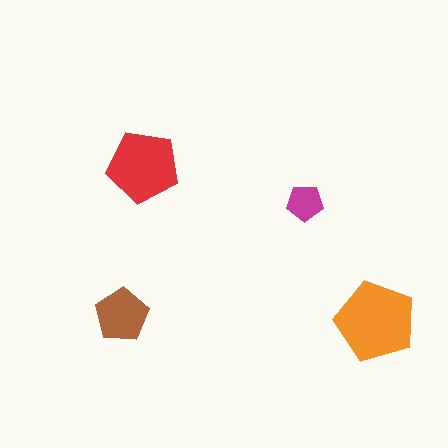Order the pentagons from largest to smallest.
the orange one, the red one, the brown one, the magenta one.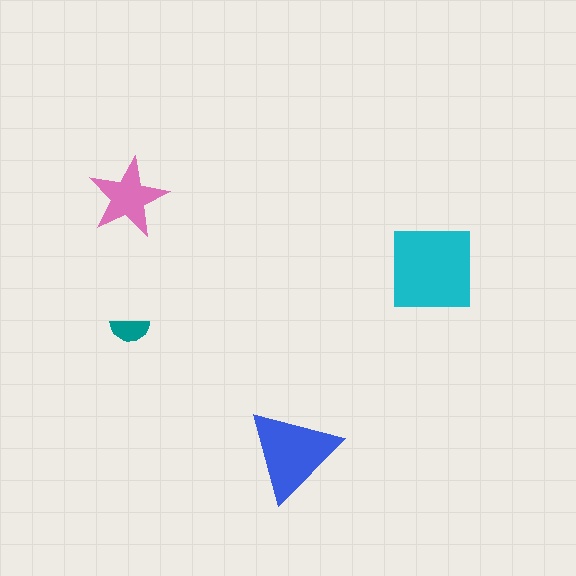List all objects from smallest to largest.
The teal semicircle, the pink star, the blue triangle, the cyan square.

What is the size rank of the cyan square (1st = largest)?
1st.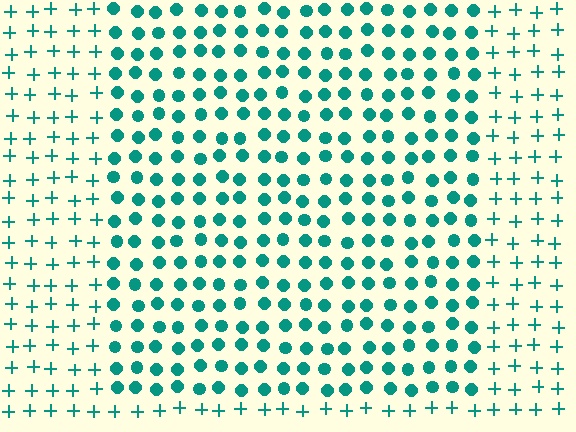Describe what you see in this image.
The image is filled with small teal elements arranged in a uniform grid. A rectangle-shaped region contains circles, while the surrounding area contains plus signs. The boundary is defined purely by the change in element shape.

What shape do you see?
I see a rectangle.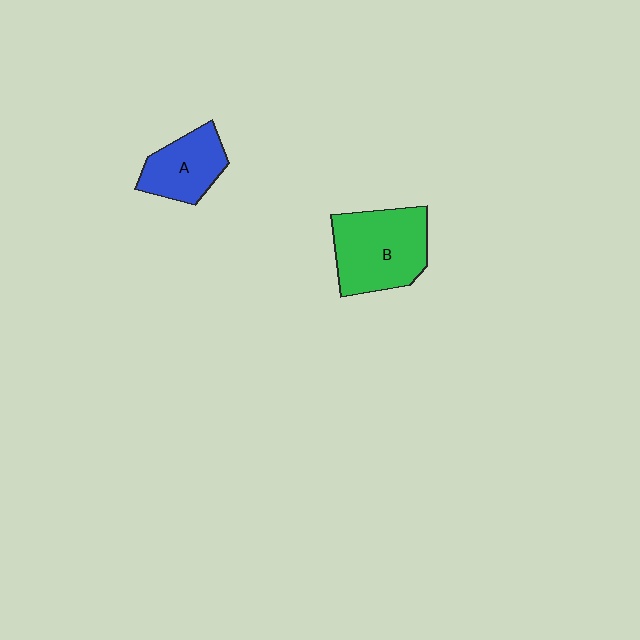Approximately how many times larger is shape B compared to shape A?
Approximately 1.6 times.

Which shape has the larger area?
Shape B (green).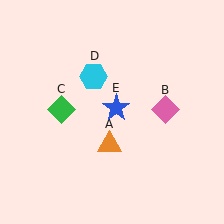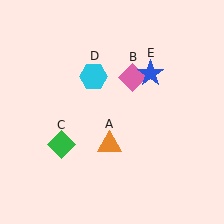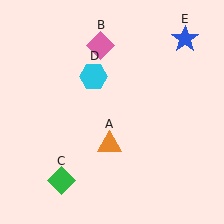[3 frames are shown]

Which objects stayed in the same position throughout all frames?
Orange triangle (object A) and cyan hexagon (object D) remained stationary.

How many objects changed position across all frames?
3 objects changed position: pink diamond (object B), green diamond (object C), blue star (object E).